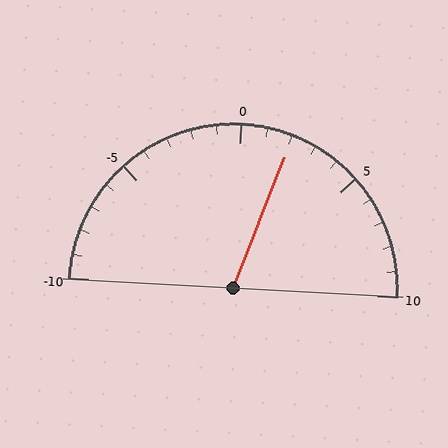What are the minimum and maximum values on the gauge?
The gauge ranges from -10 to 10.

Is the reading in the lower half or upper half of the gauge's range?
The reading is in the upper half of the range (-10 to 10).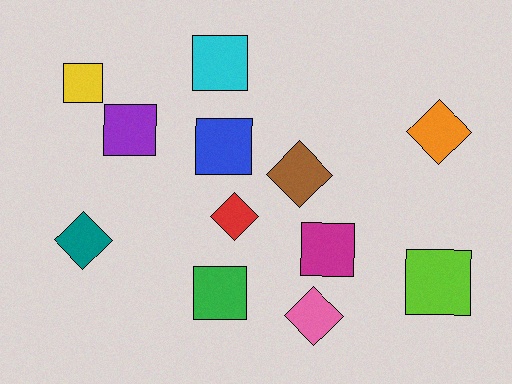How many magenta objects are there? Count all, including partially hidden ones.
There is 1 magenta object.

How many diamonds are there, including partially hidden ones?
There are 5 diamonds.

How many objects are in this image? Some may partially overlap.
There are 12 objects.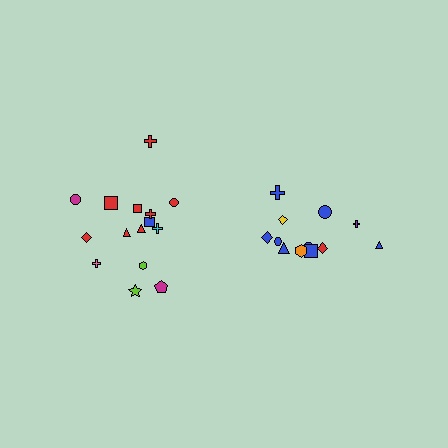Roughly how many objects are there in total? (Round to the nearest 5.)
Roughly 25 objects in total.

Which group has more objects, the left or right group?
The left group.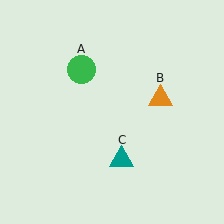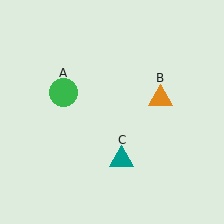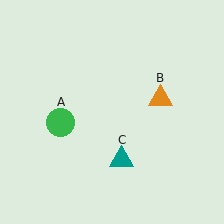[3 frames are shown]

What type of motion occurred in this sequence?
The green circle (object A) rotated counterclockwise around the center of the scene.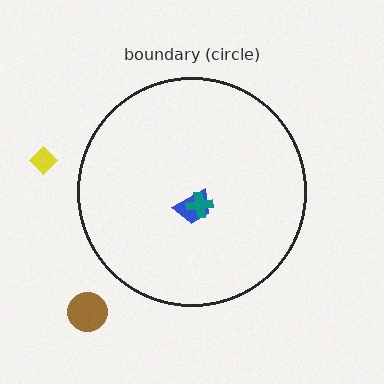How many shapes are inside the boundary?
2 inside, 2 outside.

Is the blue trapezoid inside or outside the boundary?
Inside.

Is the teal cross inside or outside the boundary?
Inside.